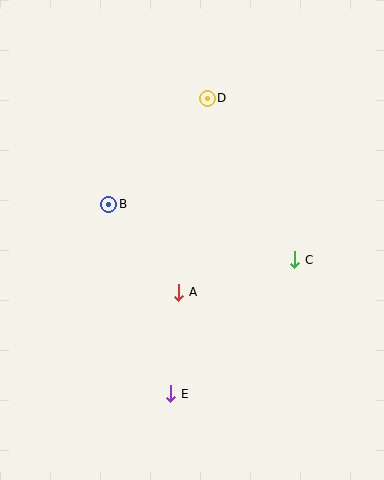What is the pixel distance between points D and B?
The distance between D and B is 145 pixels.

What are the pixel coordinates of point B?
Point B is at (109, 204).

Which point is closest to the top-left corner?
Point D is closest to the top-left corner.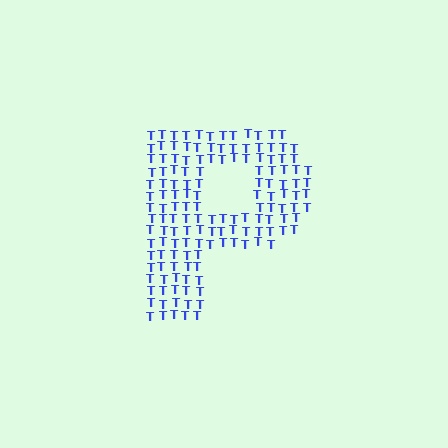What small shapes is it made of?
It is made of small letter T's.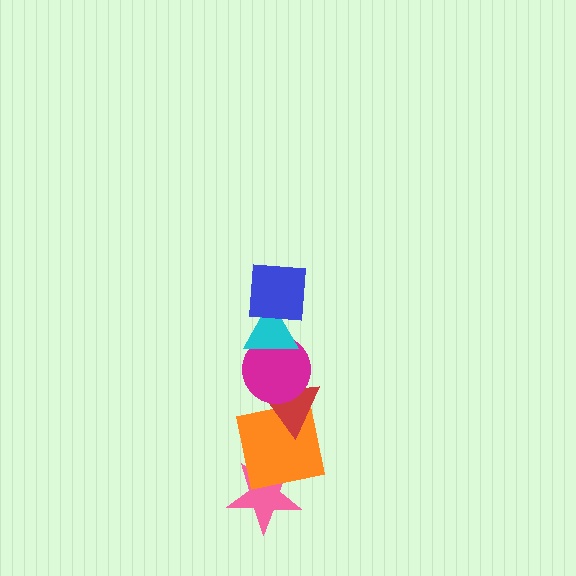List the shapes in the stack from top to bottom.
From top to bottom: the blue square, the cyan triangle, the magenta circle, the red triangle, the orange square, the pink star.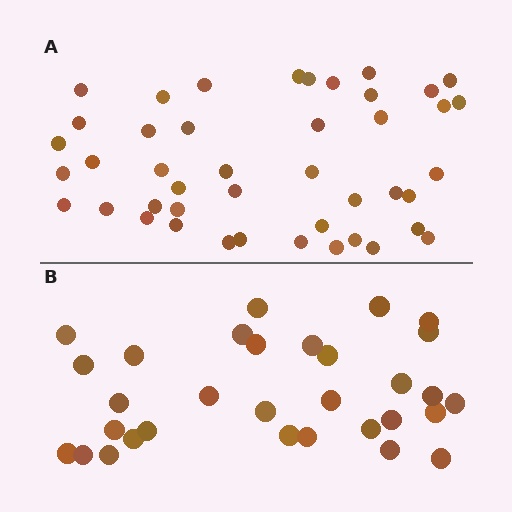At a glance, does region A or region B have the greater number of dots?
Region A (the top region) has more dots.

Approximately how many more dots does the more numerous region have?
Region A has approximately 15 more dots than region B.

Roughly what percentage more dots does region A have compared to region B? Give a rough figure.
About 40% more.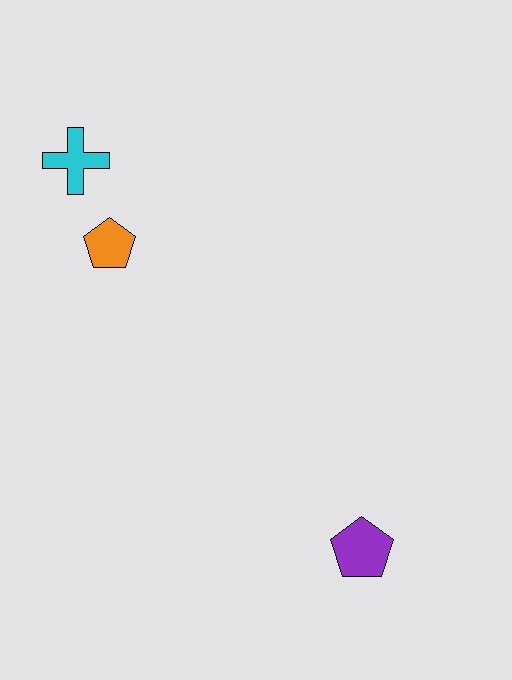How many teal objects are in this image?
There are no teal objects.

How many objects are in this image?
There are 3 objects.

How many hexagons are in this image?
There are no hexagons.